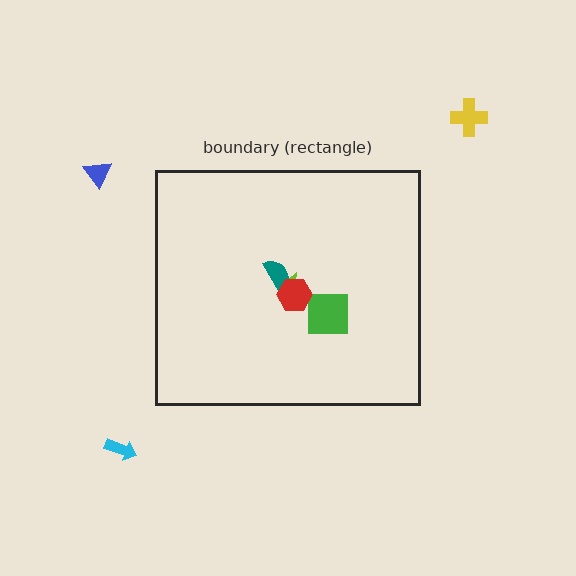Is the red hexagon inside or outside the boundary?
Inside.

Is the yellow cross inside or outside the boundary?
Outside.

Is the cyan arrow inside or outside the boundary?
Outside.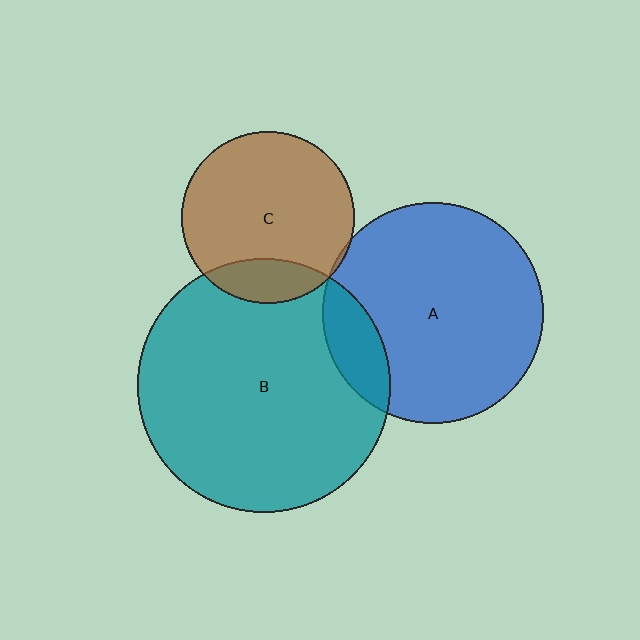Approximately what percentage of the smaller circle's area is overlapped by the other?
Approximately 5%.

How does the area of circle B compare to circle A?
Approximately 1.3 times.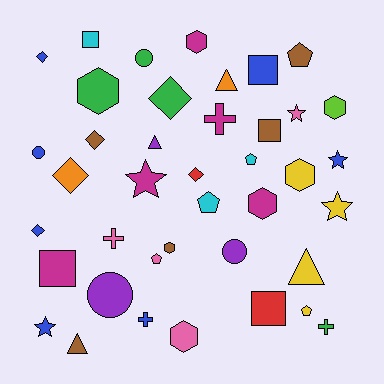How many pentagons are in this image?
There are 5 pentagons.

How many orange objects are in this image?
There are 2 orange objects.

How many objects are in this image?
There are 40 objects.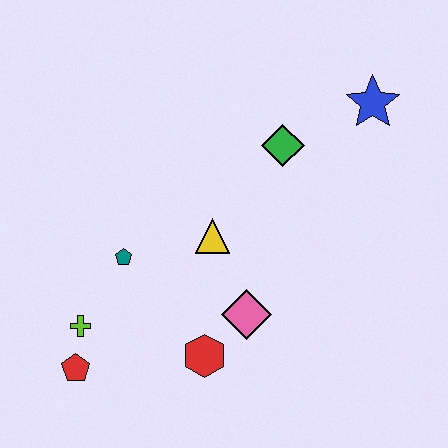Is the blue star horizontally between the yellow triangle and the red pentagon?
No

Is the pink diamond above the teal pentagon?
No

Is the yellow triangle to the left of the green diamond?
Yes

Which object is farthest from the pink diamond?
The blue star is farthest from the pink diamond.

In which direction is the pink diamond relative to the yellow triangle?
The pink diamond is below the yellow triangle.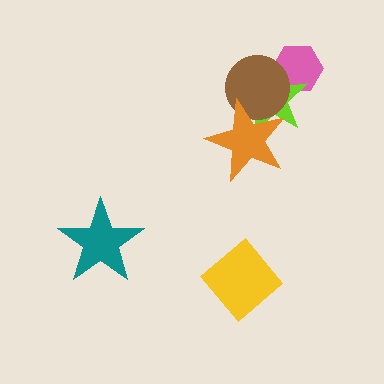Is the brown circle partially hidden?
Yes, it is partially covered by another shape.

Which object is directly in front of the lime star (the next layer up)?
The brown circle is directly in front of the lime star.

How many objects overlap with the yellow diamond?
0 objects overlap with the yellow diamond.